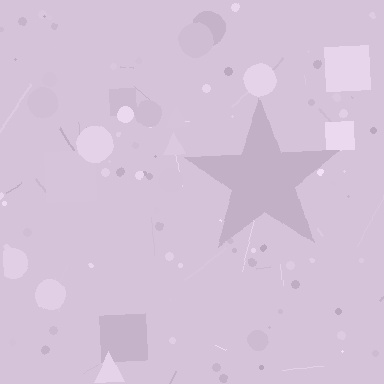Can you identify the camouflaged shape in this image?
The camouflaged shape is a star.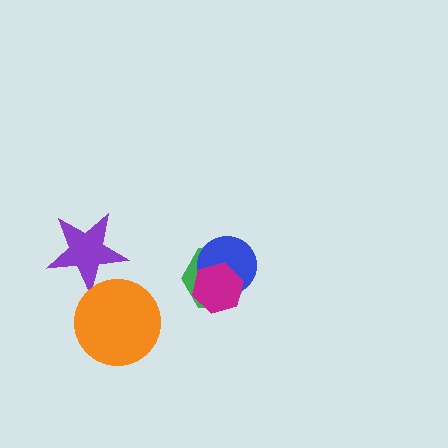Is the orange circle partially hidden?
No, no other shape covers it.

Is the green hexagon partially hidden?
Yes, it is partially covered by another shape.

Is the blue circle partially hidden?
Yes, it is partially covered by another shape.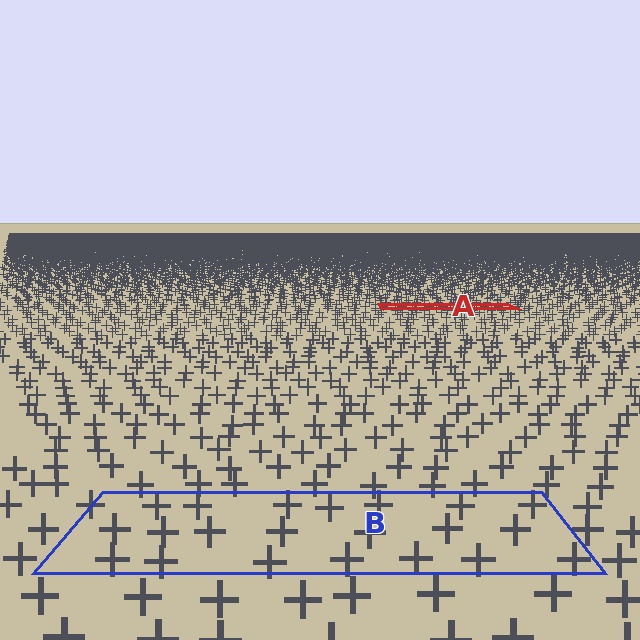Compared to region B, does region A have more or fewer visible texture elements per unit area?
Region A has more texture elements per unit area — they are packed more densely because it is farther away.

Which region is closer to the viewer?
Region B is closer. The texture elements there are larger and more spread out.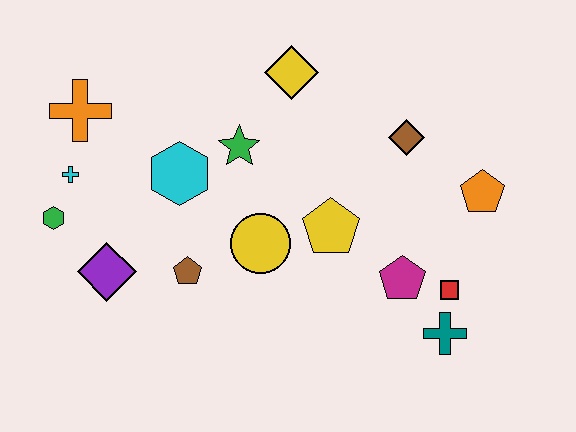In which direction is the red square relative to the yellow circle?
The red square is to the right of the yellow circle.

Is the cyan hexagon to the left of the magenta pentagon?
Yes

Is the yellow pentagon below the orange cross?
Yes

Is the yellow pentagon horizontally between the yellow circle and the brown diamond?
Yes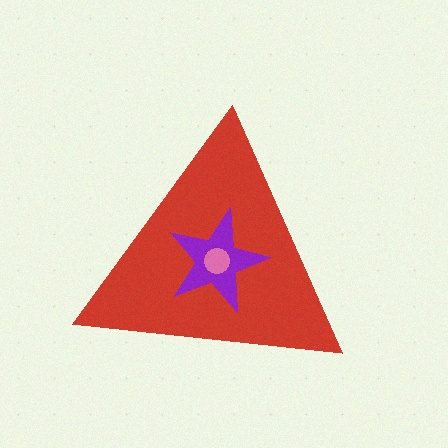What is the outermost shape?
The red triangle.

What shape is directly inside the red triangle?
The purple star.